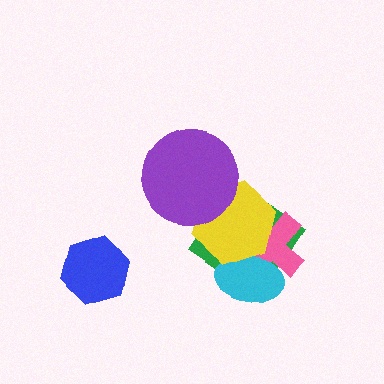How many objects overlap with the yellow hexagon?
4 objects overlap with the yellow hexagon.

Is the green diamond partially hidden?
Yes, it is partially covered by another shape.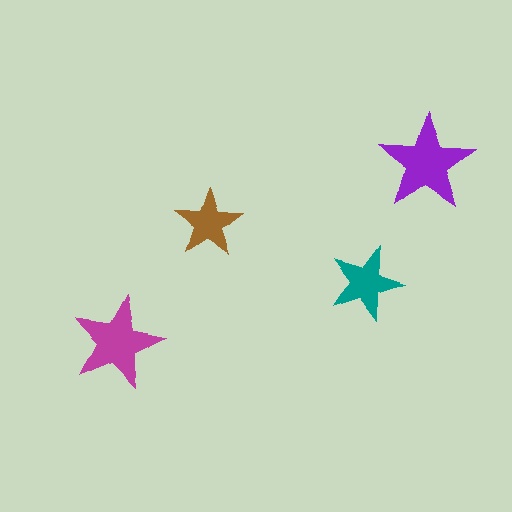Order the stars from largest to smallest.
the purple one, the magenta one, the teal one, the brown one.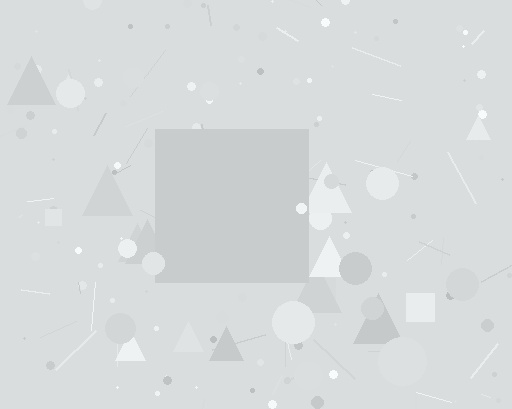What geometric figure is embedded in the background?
A square is embedded in the background.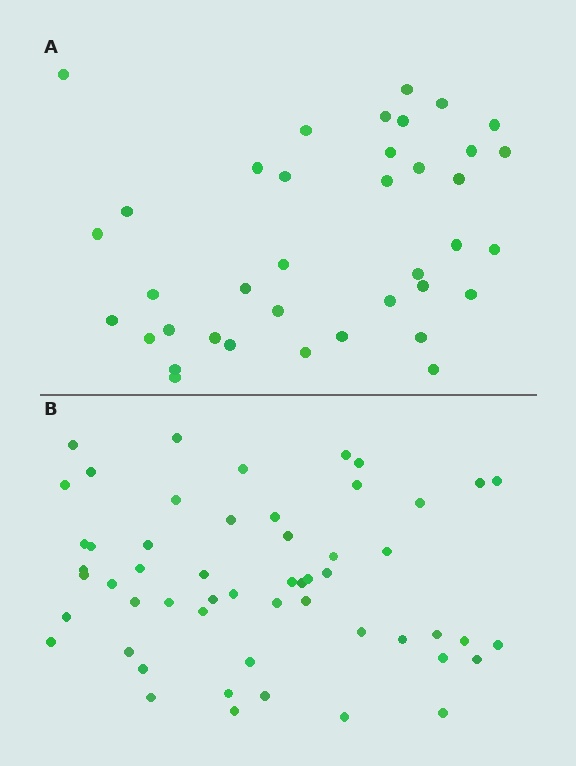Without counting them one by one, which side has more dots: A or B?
Region B (the bottom region) has more dots.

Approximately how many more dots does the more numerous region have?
Region B has approximately 15 more dots than region A.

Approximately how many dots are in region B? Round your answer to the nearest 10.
About 50 dots. (The exact count is 54, which rounds to 50.)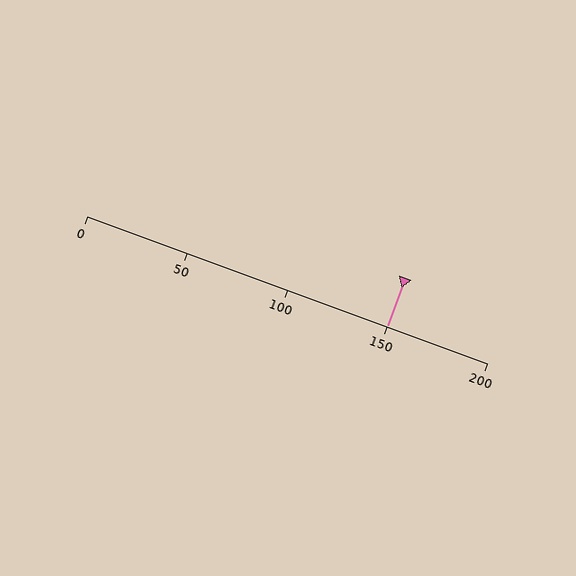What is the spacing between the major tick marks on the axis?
The major ticks are spaced 50 apart.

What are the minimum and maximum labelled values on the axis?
The axis runs from 0 to 200.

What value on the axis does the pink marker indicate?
The marker indicates approximately 150.